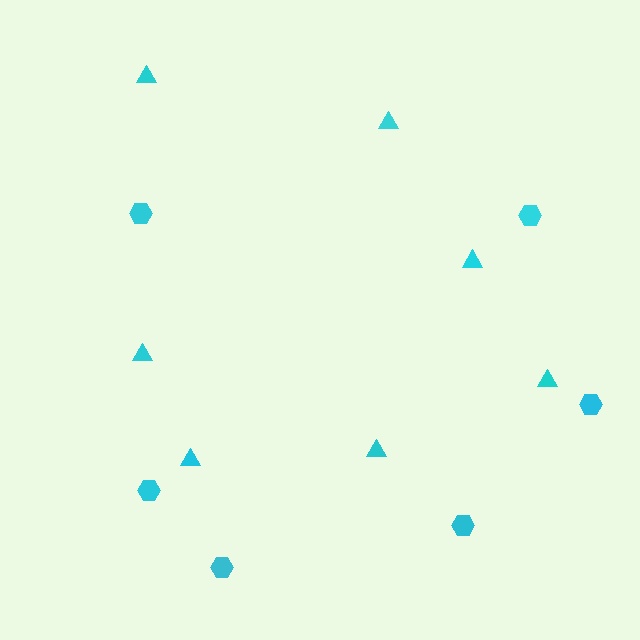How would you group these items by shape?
There are 2 groups: one group of triangles (7) and one group of hexagons (6).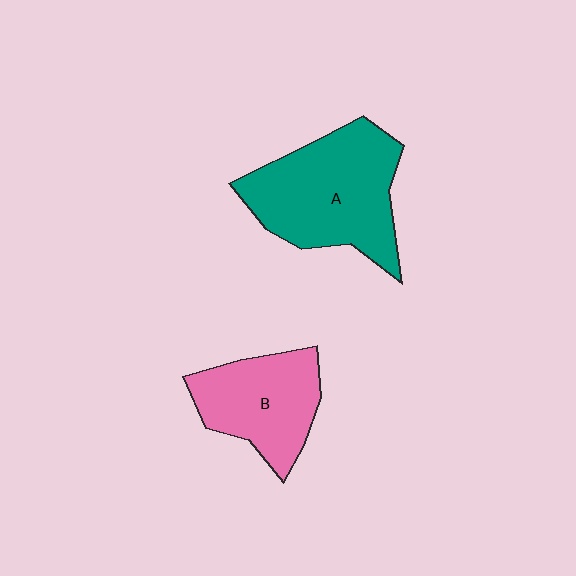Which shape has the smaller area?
Shape B (pink).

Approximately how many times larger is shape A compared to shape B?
Approximately 1.4 times.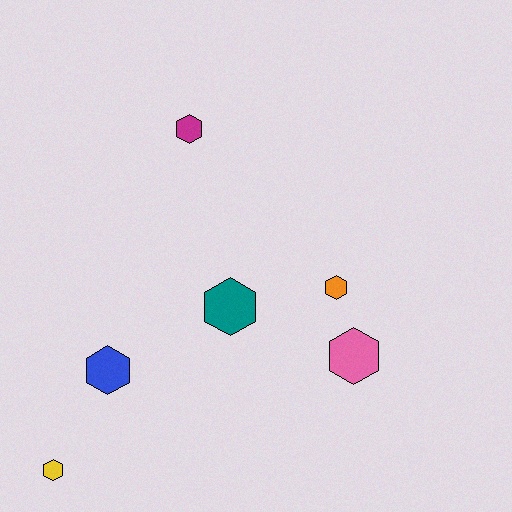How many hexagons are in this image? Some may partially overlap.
There are 6 hexagons.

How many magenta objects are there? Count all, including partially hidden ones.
There is 1 magenta object.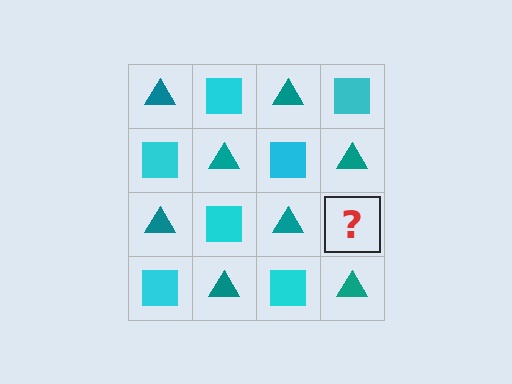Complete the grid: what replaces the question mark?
The question mark should be replaced with a cyan square.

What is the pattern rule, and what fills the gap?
The rule is that it alternates teal triangle and cyan square in a checkerboard pattern. The gap should be filled with a cyan square.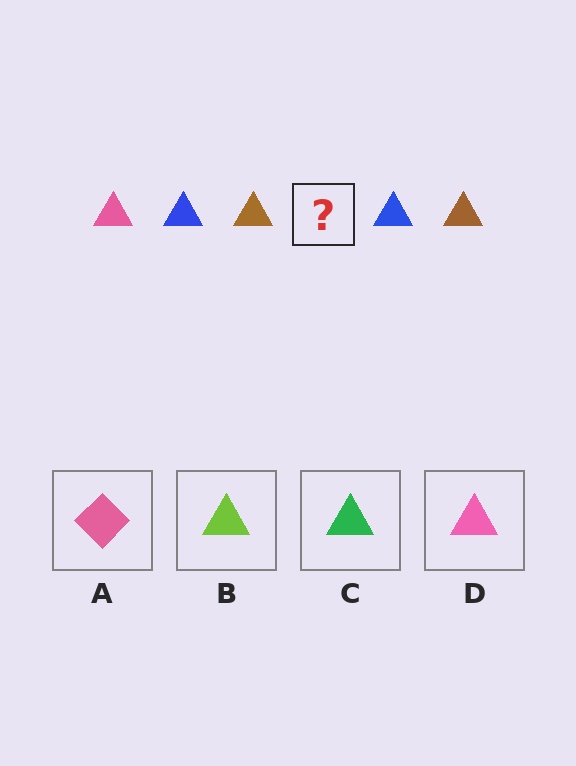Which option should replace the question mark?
Option D.